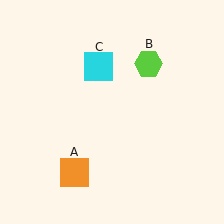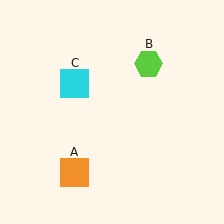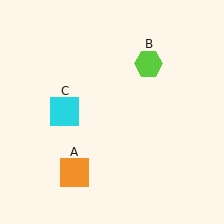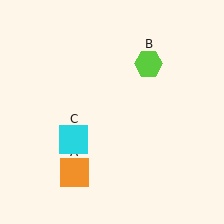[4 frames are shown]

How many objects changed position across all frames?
1 object changed position: cyan square (object C).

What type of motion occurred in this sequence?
The cyan square (object C) rotated counterclockwise around the center of the scene.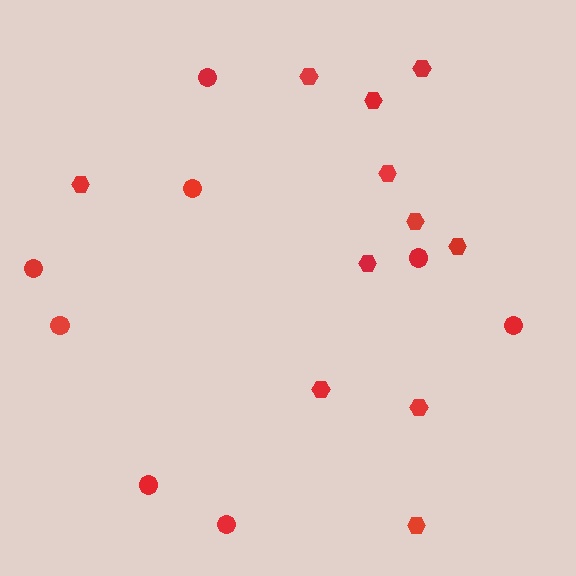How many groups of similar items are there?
There are 2 groups: one group of hexagons (11) and one group of circles (8).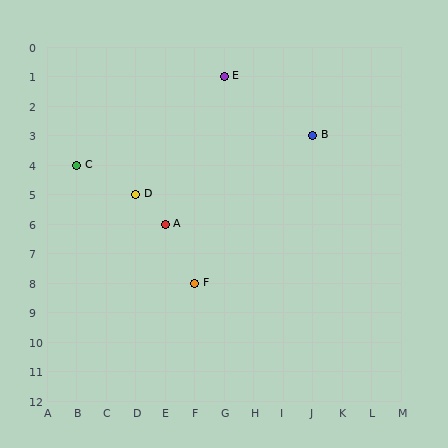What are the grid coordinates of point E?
Point E is at grid coordinates (G, 1).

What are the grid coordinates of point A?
Point A is at grid coordinates (E, 6).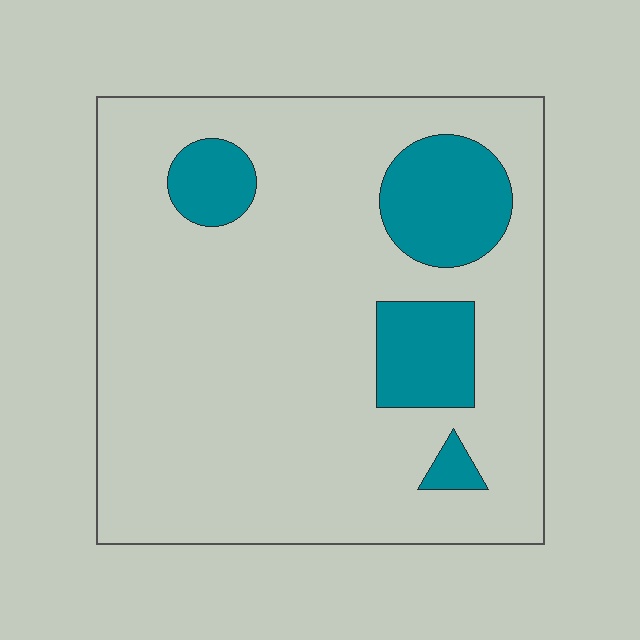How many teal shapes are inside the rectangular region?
4.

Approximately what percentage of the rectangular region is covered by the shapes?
Approximately 15%.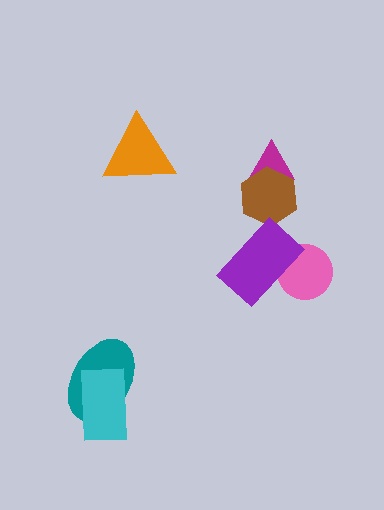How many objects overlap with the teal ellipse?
1 object overlaps with the teal ellipse.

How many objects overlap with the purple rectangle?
1 object overlaps with the purple rectangle.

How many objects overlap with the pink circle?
1 object overlaps with the pink circle.